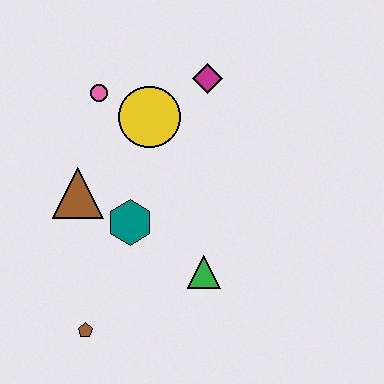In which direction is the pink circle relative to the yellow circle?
The pink circle is to the left of the yellow circle.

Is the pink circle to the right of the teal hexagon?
No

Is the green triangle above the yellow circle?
No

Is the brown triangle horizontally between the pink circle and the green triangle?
No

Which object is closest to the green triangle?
The teal hexagon is closest to the green triangle.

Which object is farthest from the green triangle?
The pink circle is farthest from the green triangle.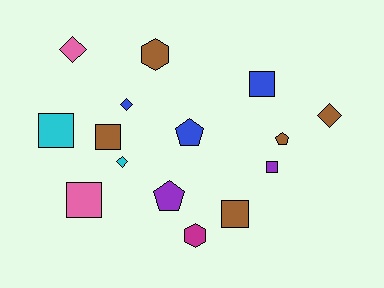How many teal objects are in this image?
There are no teal objects.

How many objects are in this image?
There are 15 objects.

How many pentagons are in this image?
There are 3 pentagons.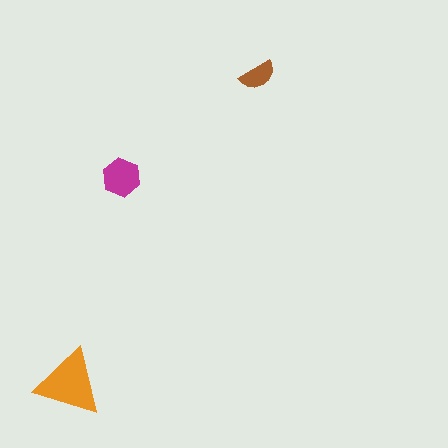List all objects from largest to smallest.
The orange triangle, the magenta hexagon, the brown semicircle.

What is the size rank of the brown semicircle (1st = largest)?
3rd.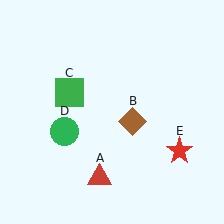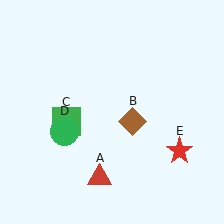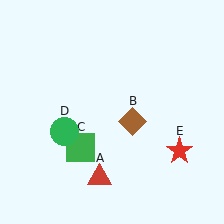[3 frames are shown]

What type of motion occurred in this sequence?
The green square (object C) rotated counterclockwise around the center of the scene.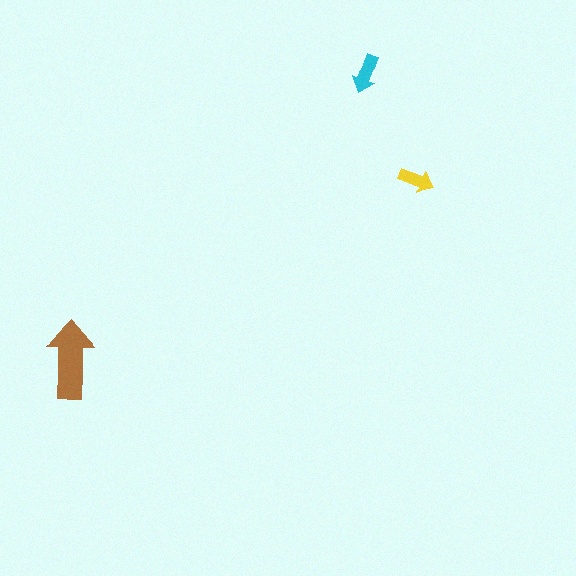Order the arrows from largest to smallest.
the brown one, the cyan one, the yellow one.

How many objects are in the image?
There are 3 objects in the image.